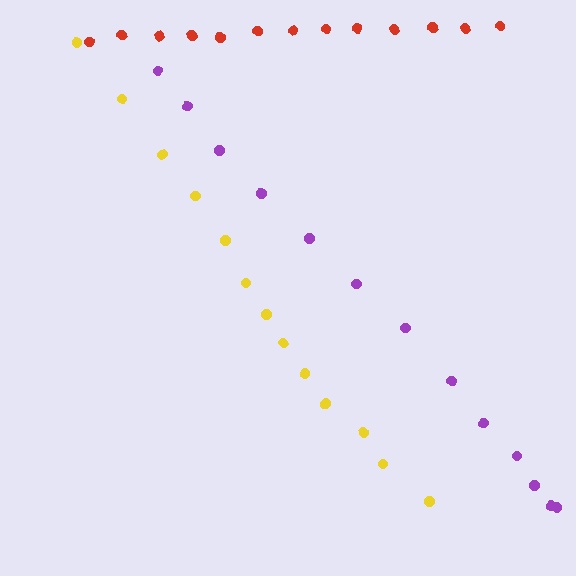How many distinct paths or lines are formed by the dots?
There are 3 distinct paths.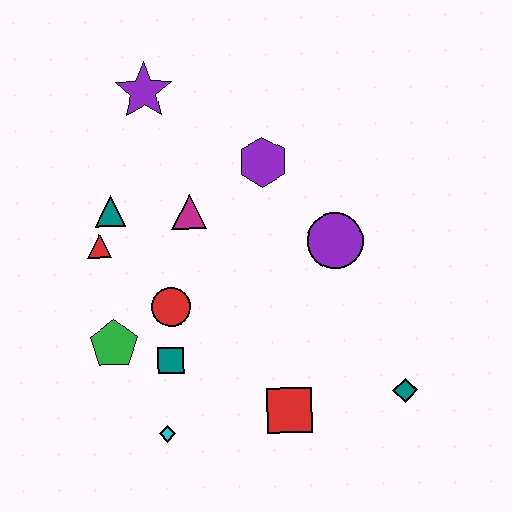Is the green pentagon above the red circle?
No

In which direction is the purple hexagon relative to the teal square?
The purple hexagon is above the teal square.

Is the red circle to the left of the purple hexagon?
Yes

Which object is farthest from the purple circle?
The cyan diamond is farthest from the purple circle.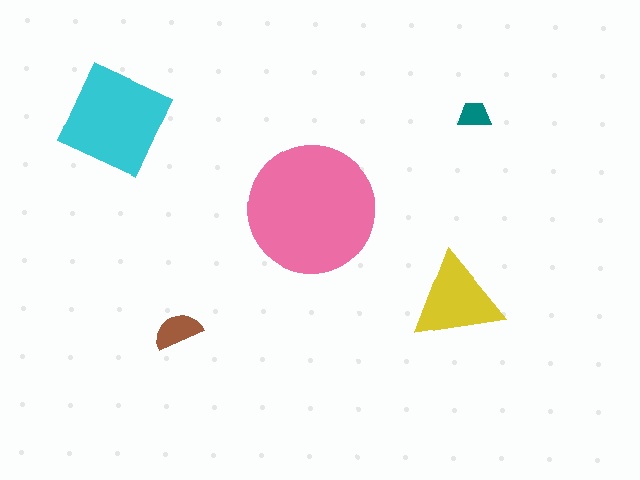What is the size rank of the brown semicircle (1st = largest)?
4th.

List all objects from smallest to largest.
The teal trapezoid, the brown semicircle, the yellow triangle, the cyan diamond, the pink circle.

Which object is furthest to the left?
The cyan diamond is leftmost.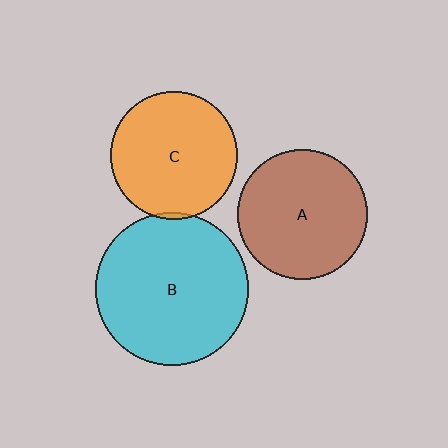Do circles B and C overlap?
Yes.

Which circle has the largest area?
Circle B (cyan).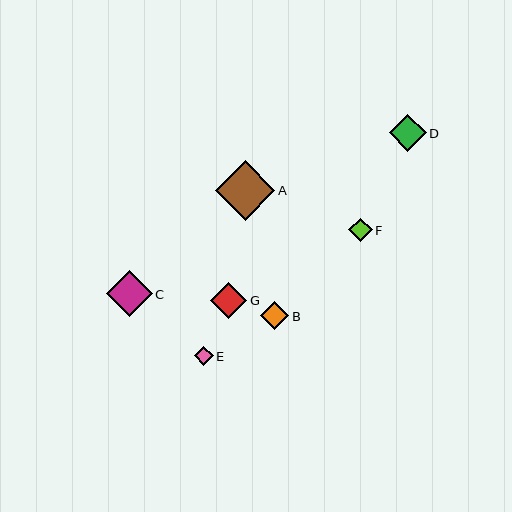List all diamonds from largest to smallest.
From largest to smallest: A, C, D, G, B, F, E.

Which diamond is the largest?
Diamond A is the largest with a size of approximately 59 pixels.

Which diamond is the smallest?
Diamond E is the smallest with a size of approximately 19 pixels.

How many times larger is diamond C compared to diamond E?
Diamond C is approximately 2.4 times the size of diamond E.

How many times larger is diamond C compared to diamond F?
Diamond C is approximately 1.9 times the size of diamond F.